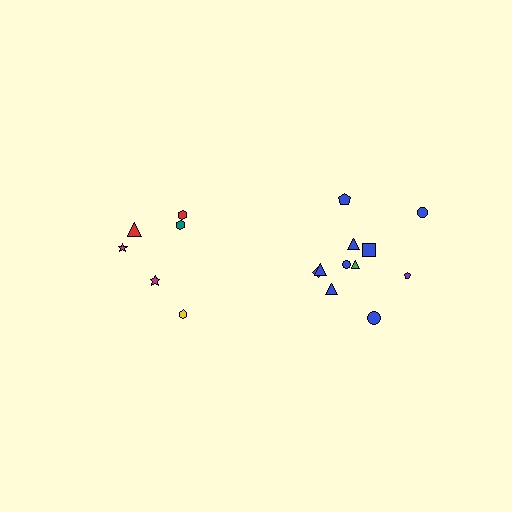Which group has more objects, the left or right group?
The right group.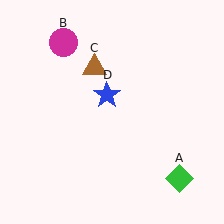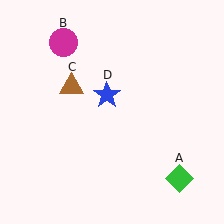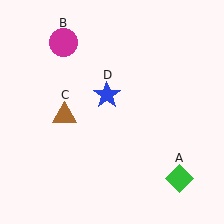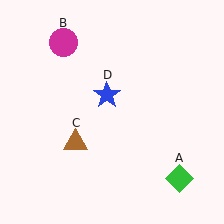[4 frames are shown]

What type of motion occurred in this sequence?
The brown triangle (object C) rotated counterclockwise around the center of the scene.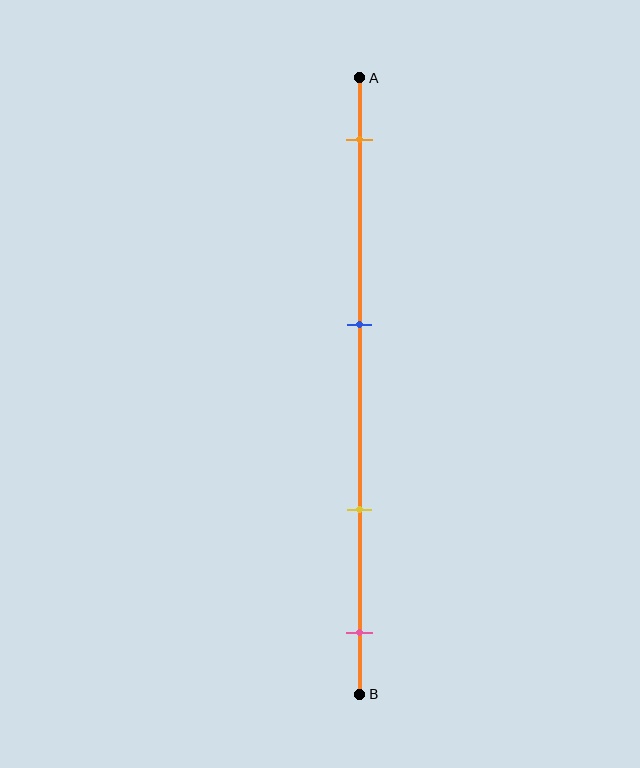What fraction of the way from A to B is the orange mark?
The orange mark is approximately 10% (0.1) of the way from A to B.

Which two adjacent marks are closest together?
The yellow and pink marks are the closest adjacent pair.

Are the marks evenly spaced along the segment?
No, the marks are not evenly spaced.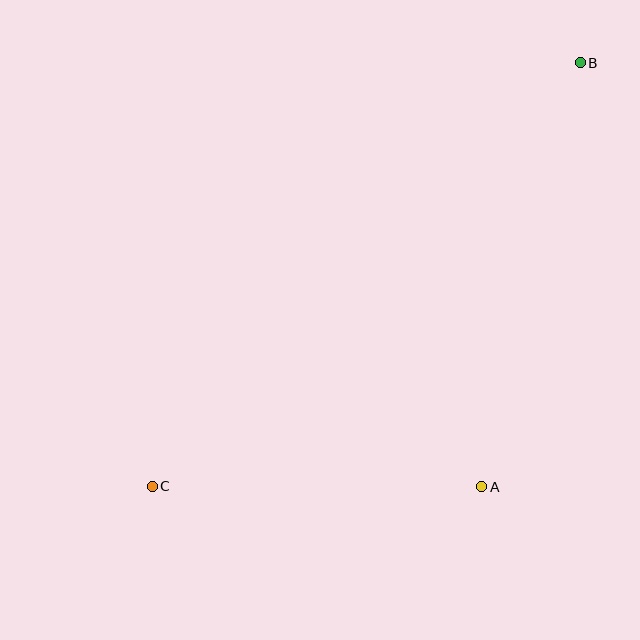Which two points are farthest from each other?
Points B and C are farthest from each other.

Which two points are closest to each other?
Points A and C are closest to each other.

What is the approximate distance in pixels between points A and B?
The distance between A and B is approximately 435 pixels.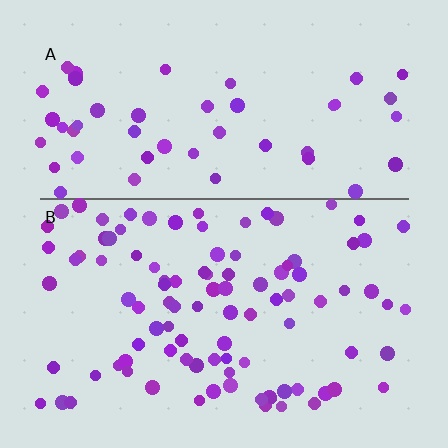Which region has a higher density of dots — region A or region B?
B (the bottom).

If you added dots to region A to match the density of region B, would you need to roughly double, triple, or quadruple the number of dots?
Approximately double.